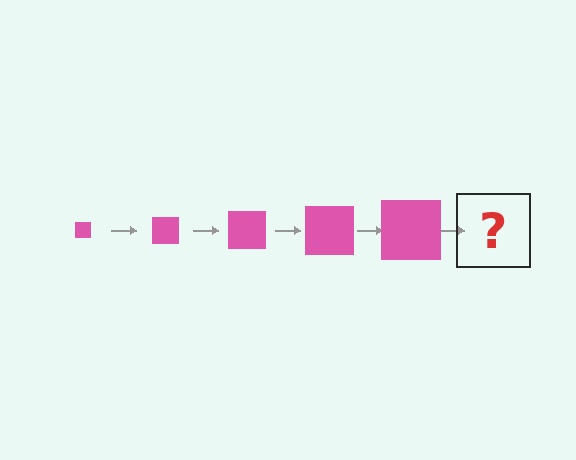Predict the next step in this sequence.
The next step is a pink square, larger than the previous one.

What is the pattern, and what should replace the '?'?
The pattern is that the square gets progressively larger each step. The '?' should be a pink square, larger than the previous one.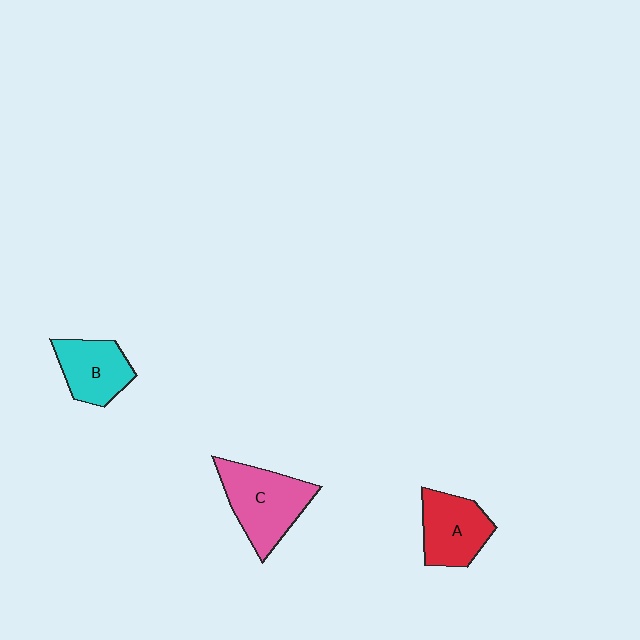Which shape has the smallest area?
Shape B (cyan).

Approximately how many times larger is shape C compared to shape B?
Approximately 1.3 times.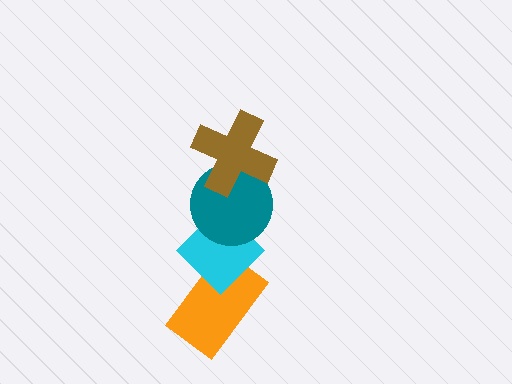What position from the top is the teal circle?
The teal circle is 2nd from the top.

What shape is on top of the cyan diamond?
The teal circle is on top of the cyan diamond.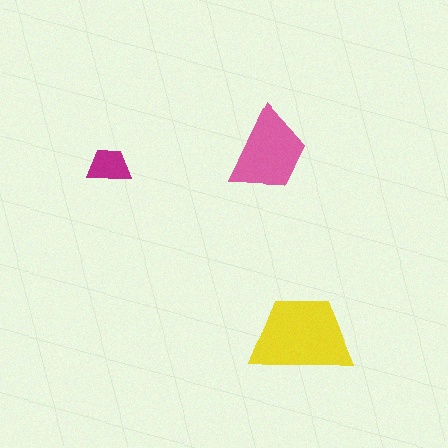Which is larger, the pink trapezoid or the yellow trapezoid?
The yellow one.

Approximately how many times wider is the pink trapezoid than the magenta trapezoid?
About 2 times wider.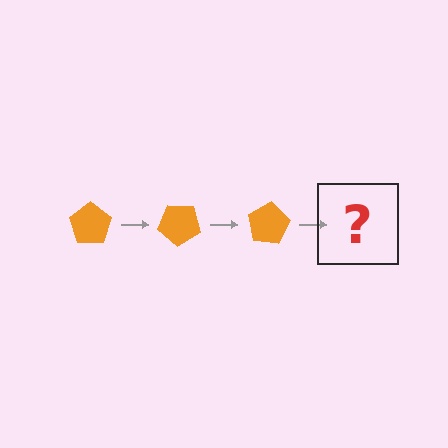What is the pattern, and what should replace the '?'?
The pattern is that the pentagon rotates 40 degrees each step. The '?' should be an orange pentagon rotated 120 degrees.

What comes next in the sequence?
The next element should be an orange pentagon rotated 120 degrees.